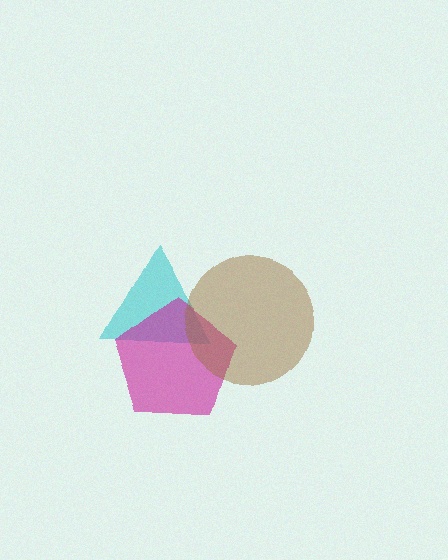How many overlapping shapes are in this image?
There are 3 overlapping shapes in the image.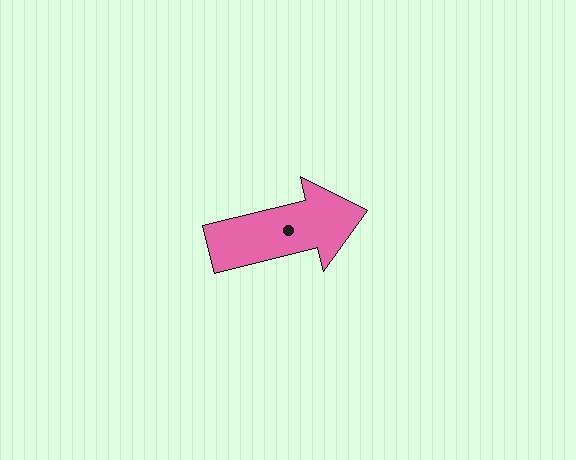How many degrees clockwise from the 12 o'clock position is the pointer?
Approximately 76 degrees.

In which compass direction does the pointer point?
East.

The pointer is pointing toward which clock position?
Roughly 3 o'clock.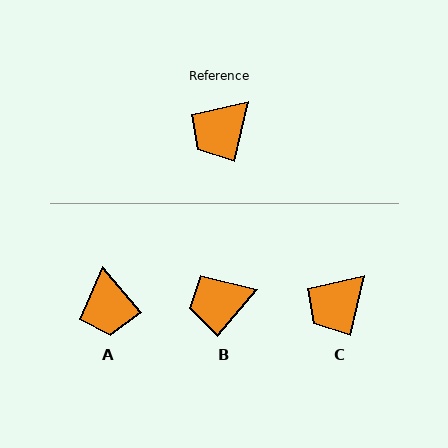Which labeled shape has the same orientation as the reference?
C.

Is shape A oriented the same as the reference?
No, it is off by about 54 degrees.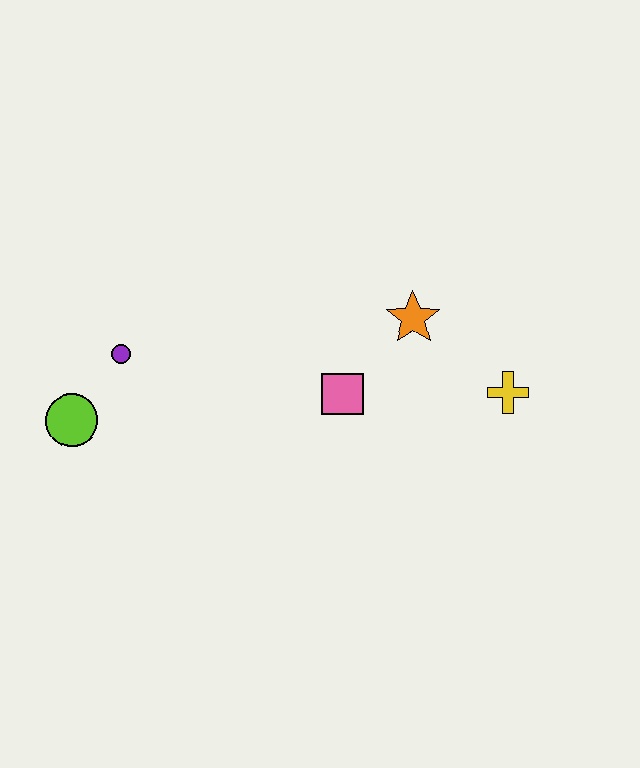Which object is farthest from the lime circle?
The yellow cross is farthest from the lime circle.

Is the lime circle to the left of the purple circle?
Yes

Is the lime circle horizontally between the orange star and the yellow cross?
No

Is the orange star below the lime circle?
No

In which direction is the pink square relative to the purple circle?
The pink square is to the right of the purple circle.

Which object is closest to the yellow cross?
The orange star is closest to the yellow cross.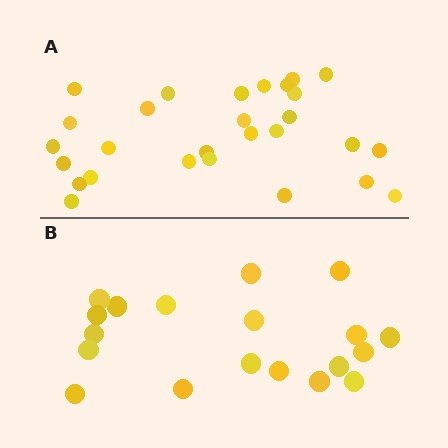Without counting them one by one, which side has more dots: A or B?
Region A (the top region) has more dots.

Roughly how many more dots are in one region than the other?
Region A has roughly 8 or so more dots than region B.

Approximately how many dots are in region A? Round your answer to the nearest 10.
About 30 dots. (The exact count is 28, which rounds to 30.)